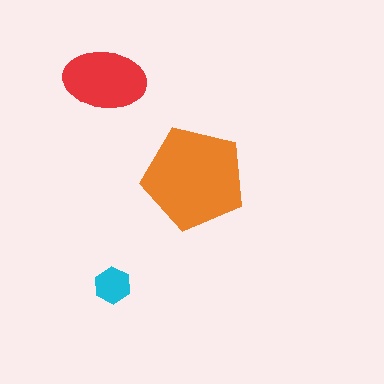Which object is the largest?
The orange pentagon.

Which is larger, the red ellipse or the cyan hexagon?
The red ellipse.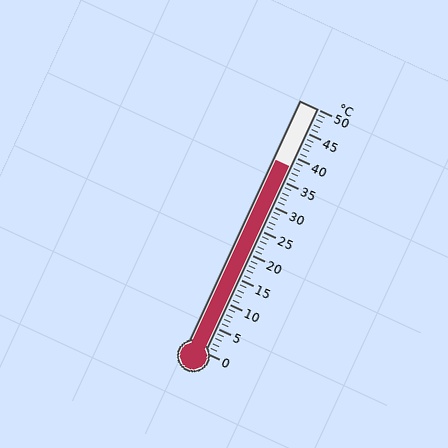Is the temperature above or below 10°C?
The temperature is above 10°C.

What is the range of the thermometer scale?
The thermometer scale ranges from 0°C to 50°C.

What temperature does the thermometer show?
The thermometer shows approximately 38°C.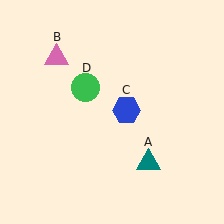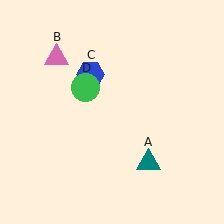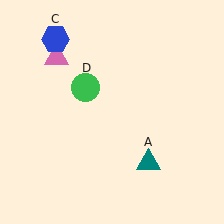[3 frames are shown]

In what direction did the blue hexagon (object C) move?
The blue hexagon (object C) moved up and to the left.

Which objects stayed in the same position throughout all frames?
Teal triangle (object A) and pink triangle (object B) and green circle (object D) remained stationary.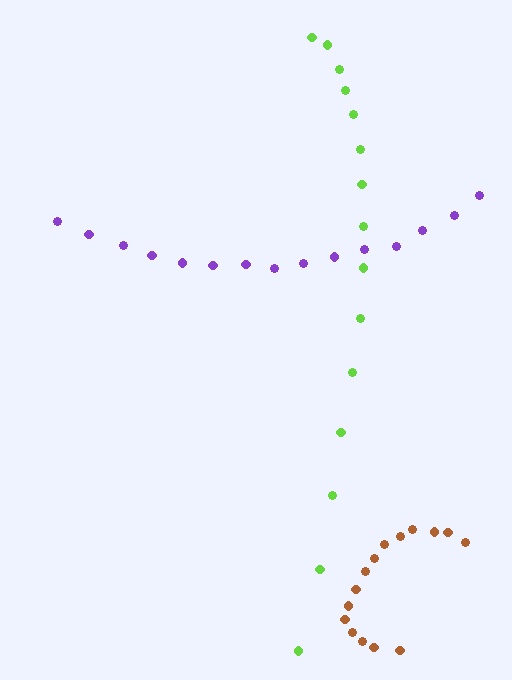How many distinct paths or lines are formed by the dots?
There are 3 distinct paths.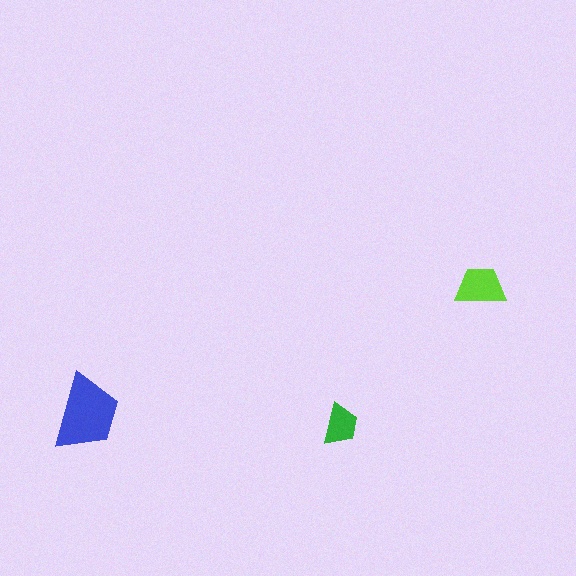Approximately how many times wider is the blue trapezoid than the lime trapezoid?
About 1.5 times wider.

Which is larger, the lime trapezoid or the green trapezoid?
The lime one.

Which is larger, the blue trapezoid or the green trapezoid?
The blue one.